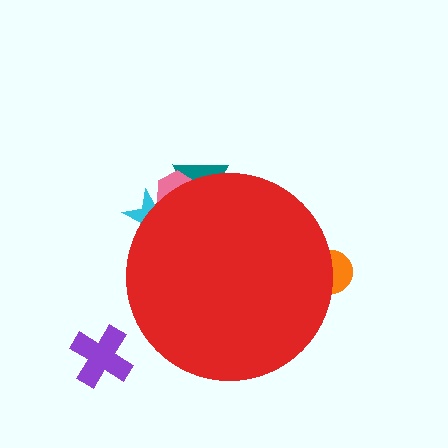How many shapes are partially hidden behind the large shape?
4 shapes are partially hidden.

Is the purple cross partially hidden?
No, the purple cross is fully visible.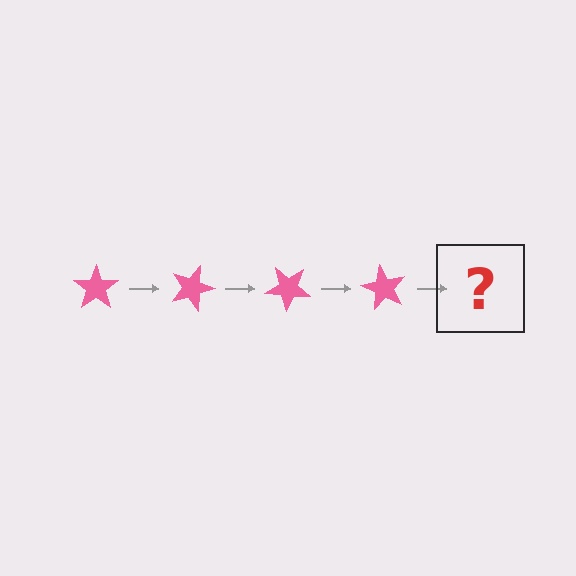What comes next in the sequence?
The next element should be a pink star rotated 80 degrees.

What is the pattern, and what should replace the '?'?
The pattern is that the star rotates 20 degrees each step. The '?' should be a pink star rotated 80 degrees.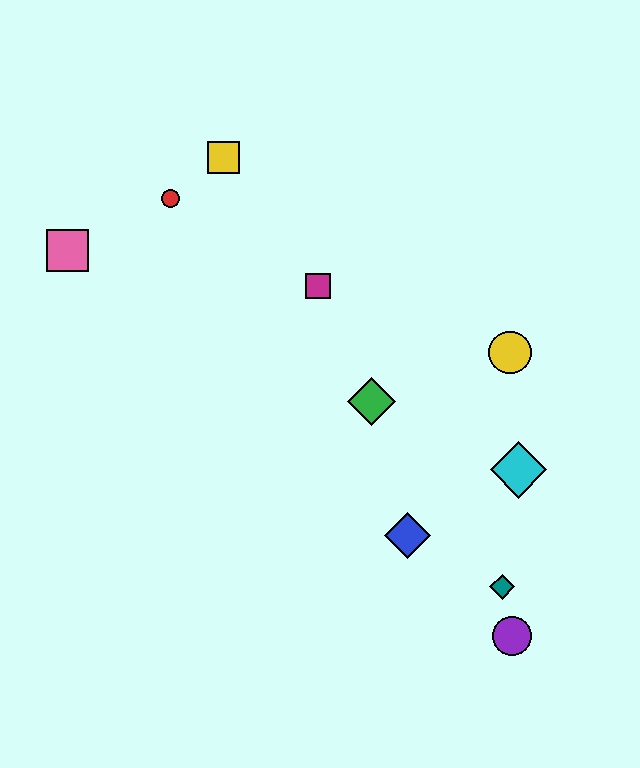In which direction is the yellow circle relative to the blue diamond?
The yellow circle is above the blue diamond.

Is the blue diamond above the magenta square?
No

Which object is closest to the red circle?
The yellow square is closest to the red circle.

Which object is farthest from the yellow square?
The purple circle is farthest from the yellow square.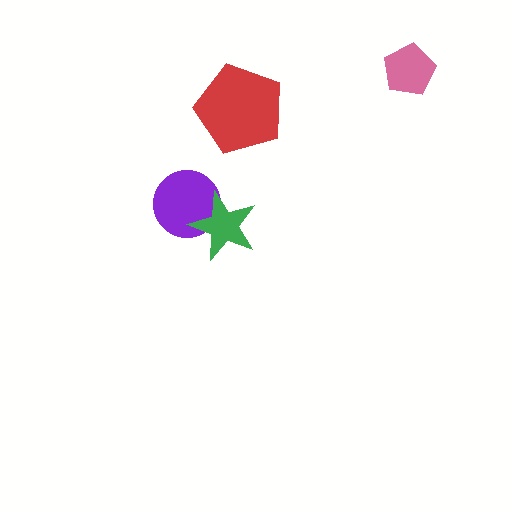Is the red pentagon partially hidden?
No, no other shape covers it.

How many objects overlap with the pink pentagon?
0 objects overlap with the pink pentagon.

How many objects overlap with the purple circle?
1 object overlaps with the purple circle.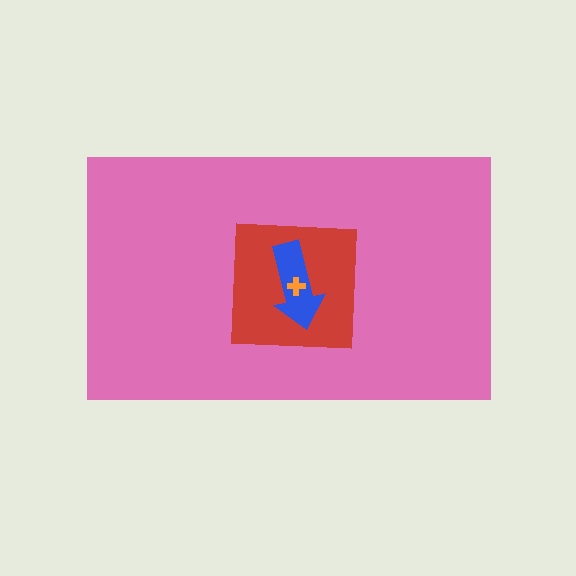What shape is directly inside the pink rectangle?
The red square.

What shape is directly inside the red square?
The blue arrow.